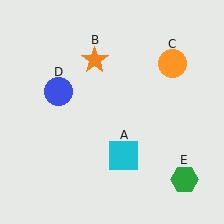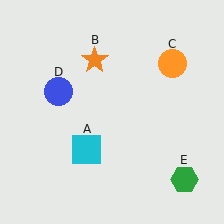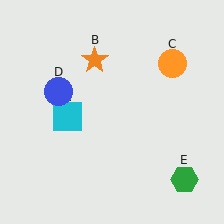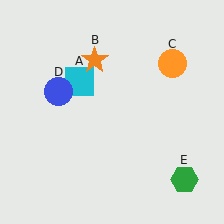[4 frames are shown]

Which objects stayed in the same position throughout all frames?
Orange star (object B) and orange circle (object C) and blue circle (object D) and green hexagon (object E) remained stationary.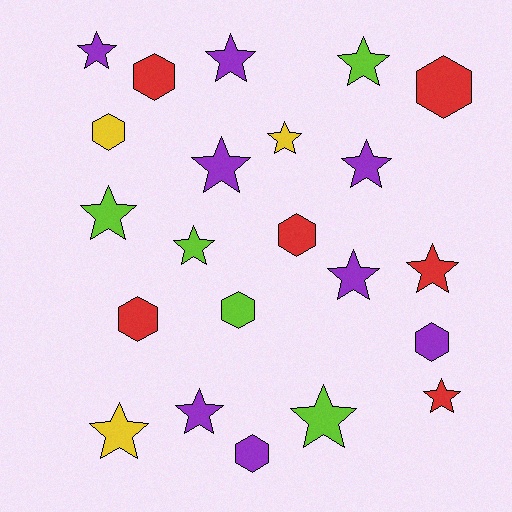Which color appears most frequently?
Purple, with 8 objects.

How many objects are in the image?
There are 22 objects.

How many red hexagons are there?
There are 4 red hexagons.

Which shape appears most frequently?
Star, with 14 objects.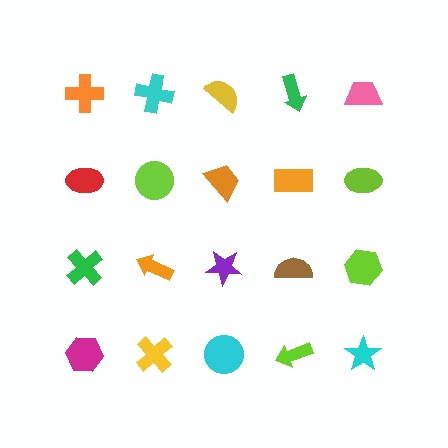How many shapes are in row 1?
5 shapes.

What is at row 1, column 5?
A pink trapezoid.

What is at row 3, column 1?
A green cross.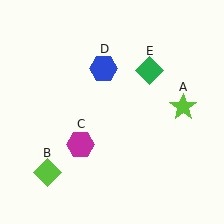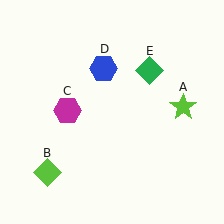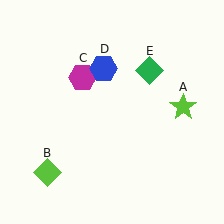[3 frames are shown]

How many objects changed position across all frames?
1 object changed position: magenta hexagon (object C).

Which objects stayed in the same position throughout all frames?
Lime star (object A) and lime diamond (object B) and blue hexagon (object D) and green diamond (object E) remained stationary.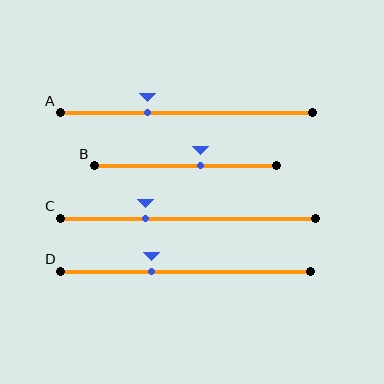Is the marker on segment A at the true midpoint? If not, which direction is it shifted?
No, the marker on segment A is shifted to the left by about 15% of the segment length.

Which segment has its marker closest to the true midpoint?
Segment B has its marker closest to the true midpoint.